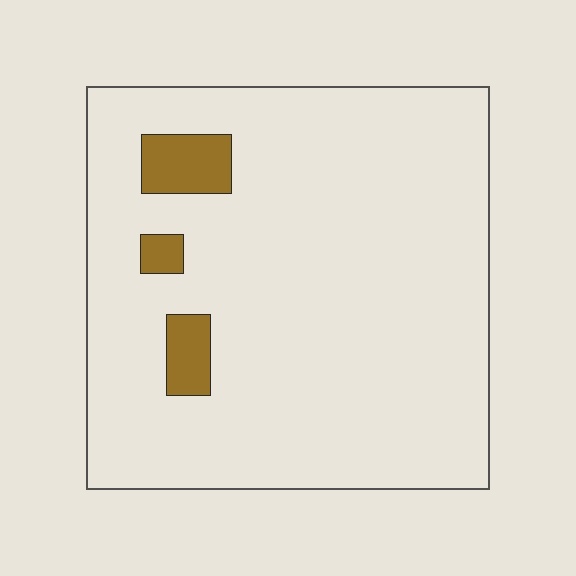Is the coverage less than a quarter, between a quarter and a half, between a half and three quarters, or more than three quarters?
Less than a quarter.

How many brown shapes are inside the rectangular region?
3.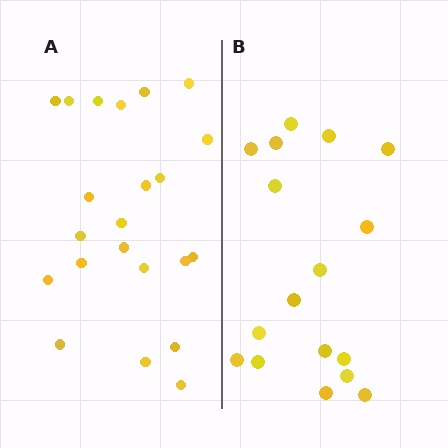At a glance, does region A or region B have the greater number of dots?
Region A (the left region) has more dots.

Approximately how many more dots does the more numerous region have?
Region A has about 5 more dots than region B.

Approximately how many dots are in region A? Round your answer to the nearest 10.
About 20 dots. (The exact count is 22, which rounds to 20.)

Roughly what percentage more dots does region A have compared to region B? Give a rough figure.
About 30% more.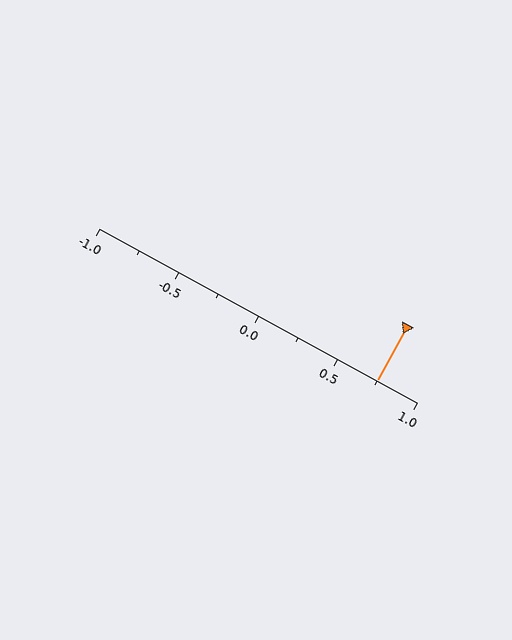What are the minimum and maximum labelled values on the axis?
The axis runs from -1.0 to 1.0.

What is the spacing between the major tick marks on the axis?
The major ticks are spaced 0.5 apart.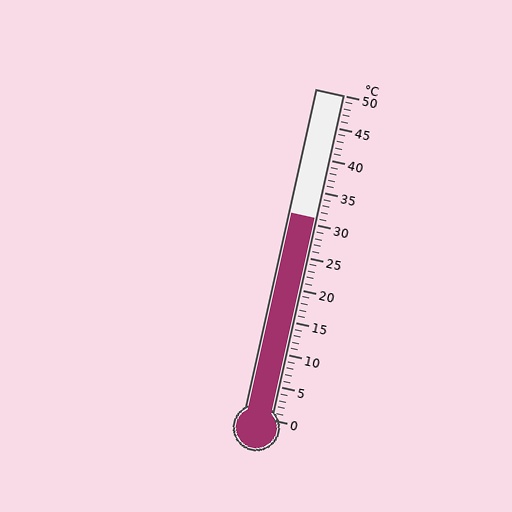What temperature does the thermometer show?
The thermometer shows approximately 31°C.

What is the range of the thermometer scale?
The thermometer scale ranges from 0°C to 50°C.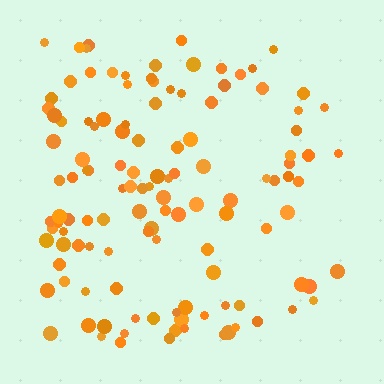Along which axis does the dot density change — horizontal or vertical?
Horizontal.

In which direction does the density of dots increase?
From right to left, with the left side densest.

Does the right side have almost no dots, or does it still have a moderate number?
Still a moderate number, just noticeably fewer than the left.